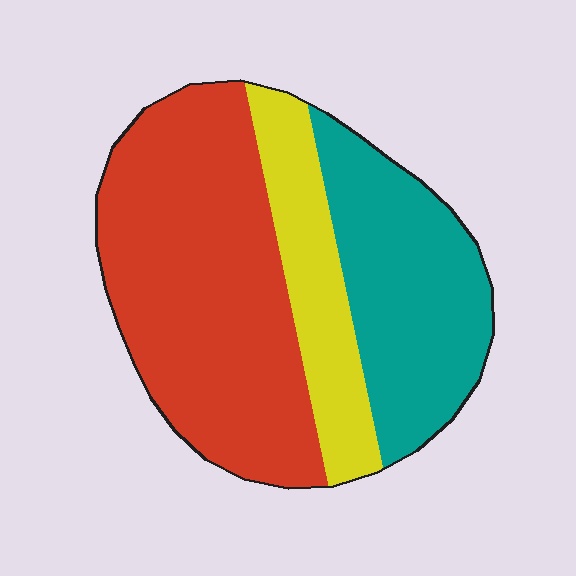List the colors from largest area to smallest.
From largest to smallest: red, teal, yellow.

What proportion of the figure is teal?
Teal covers about 30% of the figure.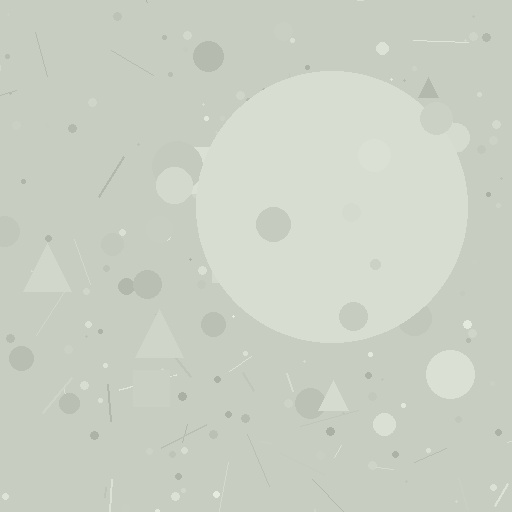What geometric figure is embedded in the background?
A circle is embedded in the background.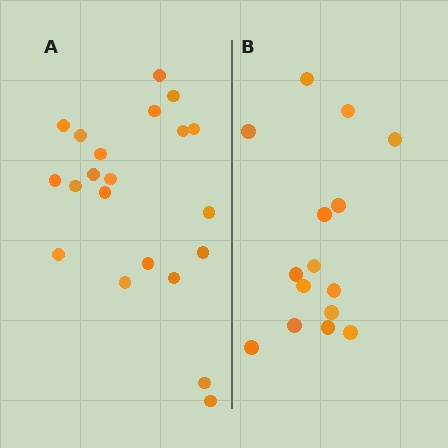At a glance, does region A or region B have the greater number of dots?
Region A (the left region) has more dots.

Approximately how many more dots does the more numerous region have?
Region A has about 6 more dots than region B.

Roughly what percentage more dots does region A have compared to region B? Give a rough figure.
About 40% more.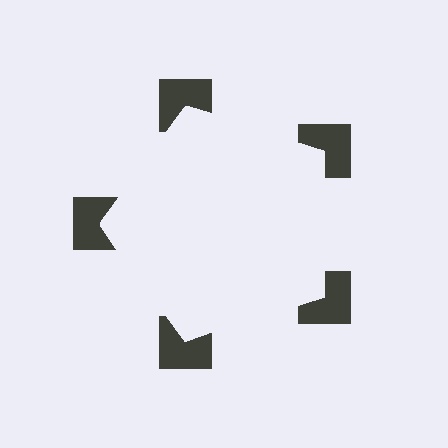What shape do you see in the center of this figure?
An illusory pentagon — its edges are inferred from the aligned wedge cuts in the notched squares, not physically drawn.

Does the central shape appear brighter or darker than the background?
It typically appears slightly brighter than the background, even though no actual brightness change is drawn.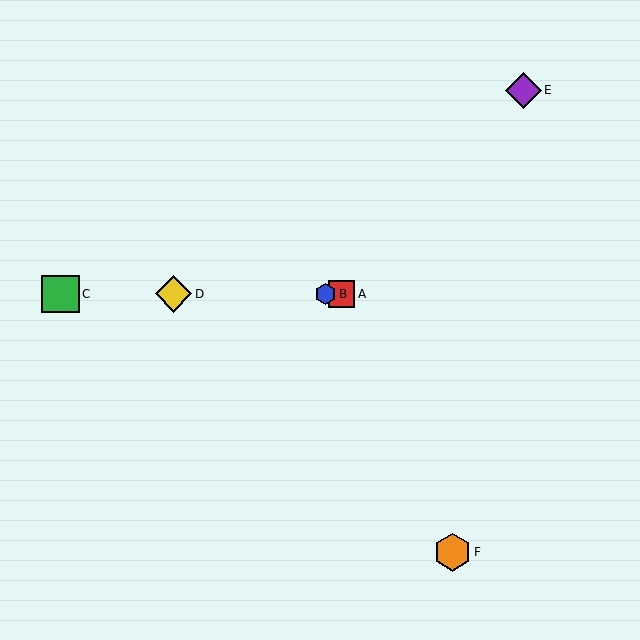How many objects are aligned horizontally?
4 objects (A, B, C, D) are aligned horizontally.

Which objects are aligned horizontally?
Objects A, B, C, D are aligned horizontally.